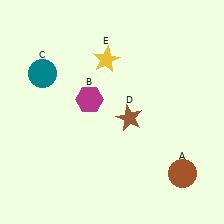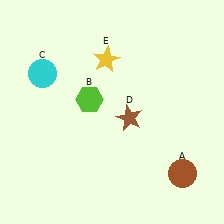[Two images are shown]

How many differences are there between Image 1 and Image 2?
There are 2 differences between the two images.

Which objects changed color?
B changed from magenta to lime. C changed from teal to cyan.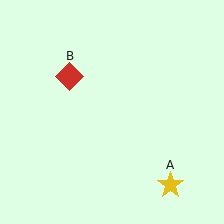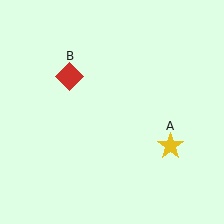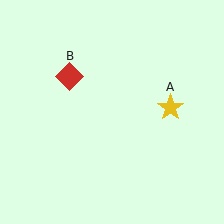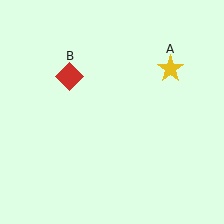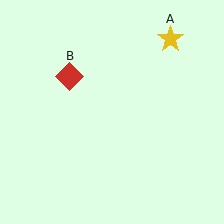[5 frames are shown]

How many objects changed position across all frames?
1 object changed position: yellow star (object A).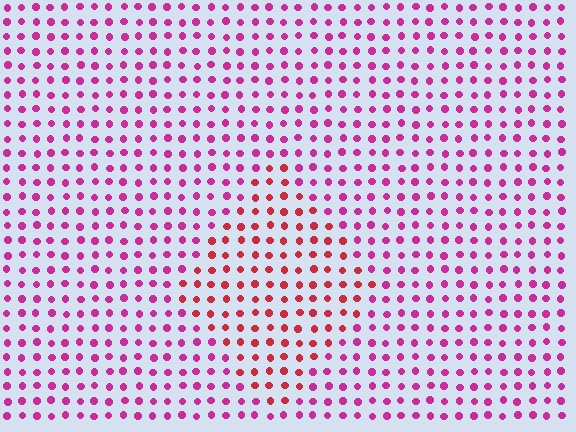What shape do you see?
I see a diamond.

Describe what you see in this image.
The image is filled with small magenta elements in a uniform arrangement. A diamond-shaped region is visible where the elements are tinted to a slightly different hue, forming a subtle color boundary.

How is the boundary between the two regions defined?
The boundary is defined purely by a slight shift in hue (about 35 degrees). Spacing, size, and orientation are identical on both sides.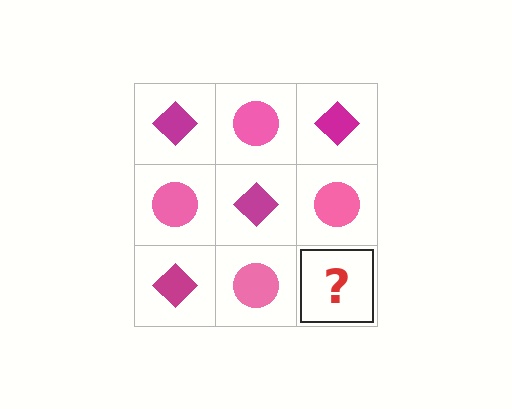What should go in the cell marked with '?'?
The missing cell should contain a magenta diamond.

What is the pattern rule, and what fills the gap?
The rule is that it alternates magenta diamond and pink circle in a checkerboard pattern. The gap should be filled with a magenta diamond.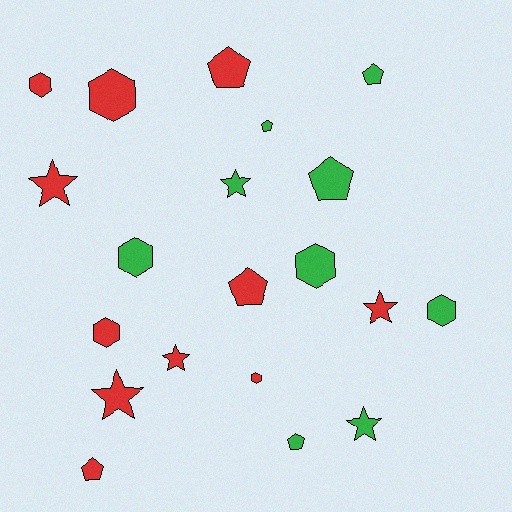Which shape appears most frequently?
Pentagon, with 7 objects.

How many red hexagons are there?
There are 4 red hexagons.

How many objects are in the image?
There are 20 objects.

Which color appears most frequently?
Red, with 11 objects.